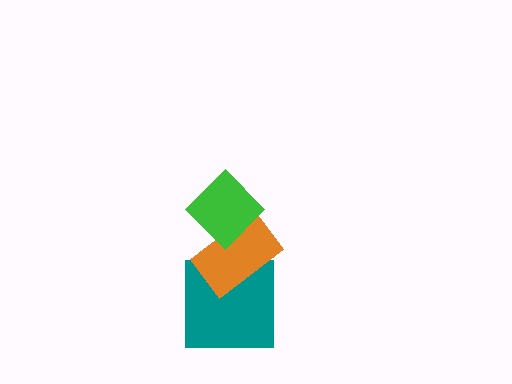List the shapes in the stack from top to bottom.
From top to bottom: the green diamond, the orange rectangle, the teal square.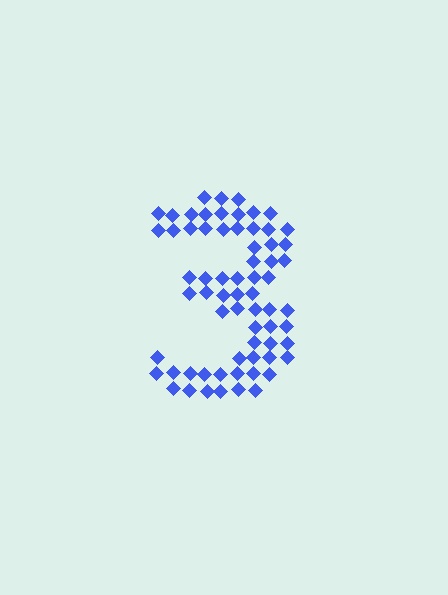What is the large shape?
The large shape is the digit 3.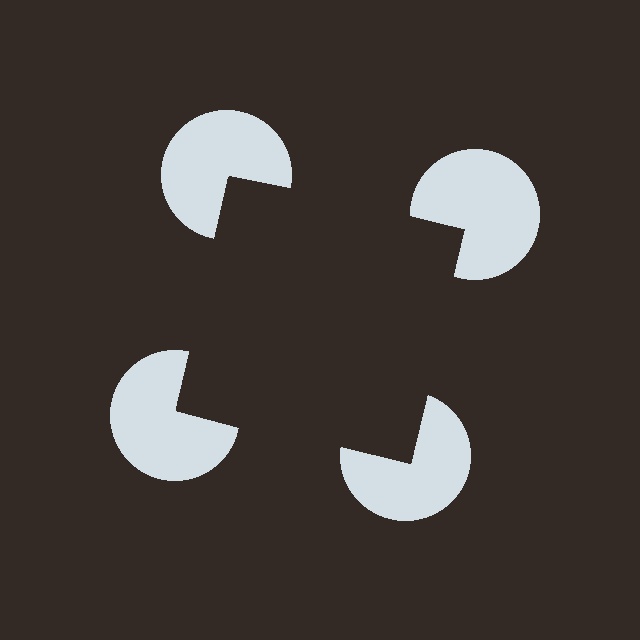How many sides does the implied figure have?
4 sides.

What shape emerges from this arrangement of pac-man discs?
An illusory square — its edges are inferred from the aligned wedge cuts in the pac-man discs, not physically drawn.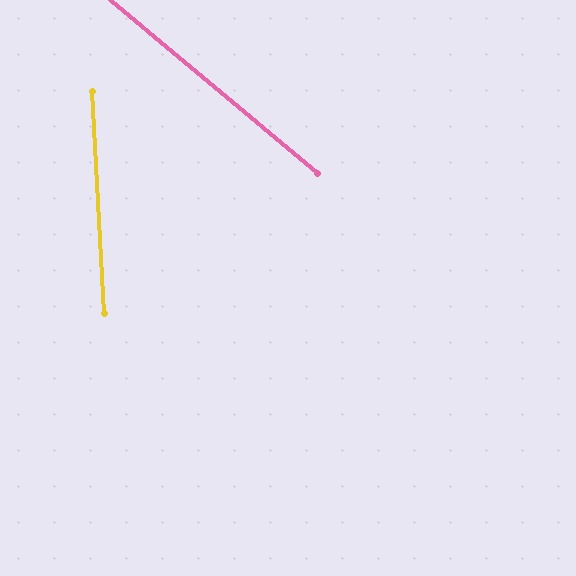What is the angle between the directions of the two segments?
Approximately 47 degrees.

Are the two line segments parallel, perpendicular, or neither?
Neither parallel nor perpendicular — they differ by about 47°.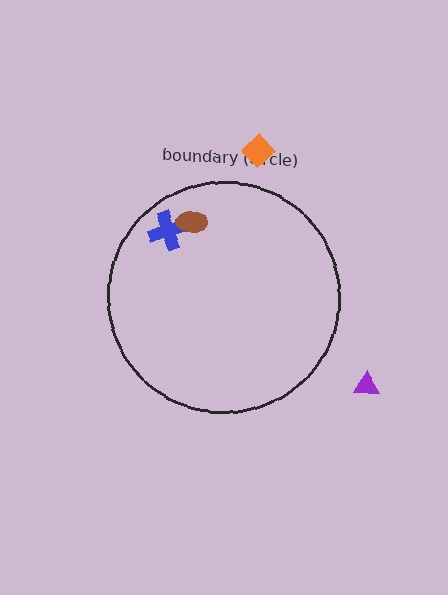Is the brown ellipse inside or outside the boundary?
Inside.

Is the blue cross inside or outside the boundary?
Inside.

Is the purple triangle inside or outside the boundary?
Outside.